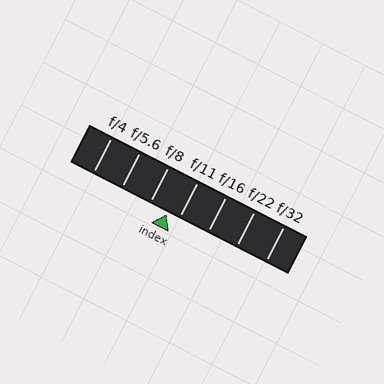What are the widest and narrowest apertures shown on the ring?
The widest aperture shown is f/4 and the narrowest is f/32.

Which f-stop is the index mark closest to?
The index mark is closest to f/11.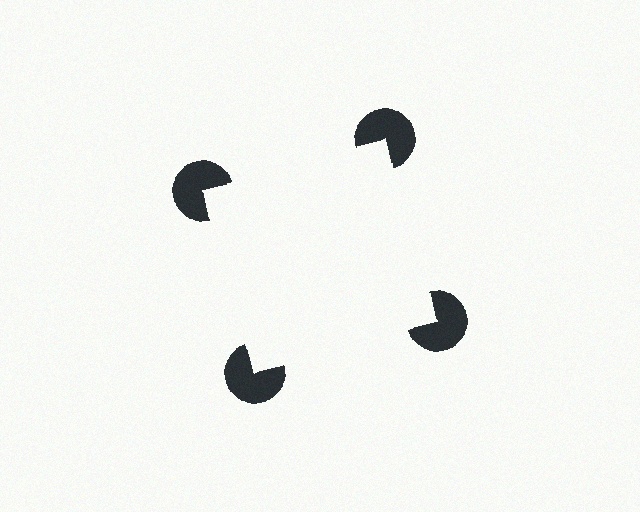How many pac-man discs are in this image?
There are 4 — one at each vertex of the illusory square.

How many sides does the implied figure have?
4 sides.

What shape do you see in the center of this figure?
An illusory square — its edges are inferred from the aligned wedge cuts in the pac-man discs, not physically drawn.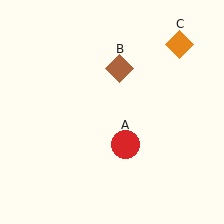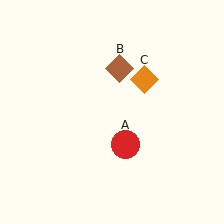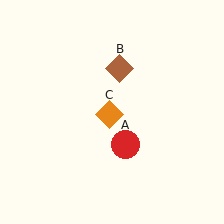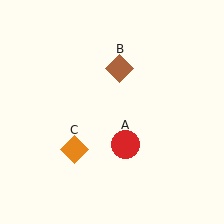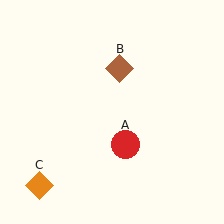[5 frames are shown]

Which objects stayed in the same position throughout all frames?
Red circle (object A) and brown diamond (object B) remained stationary.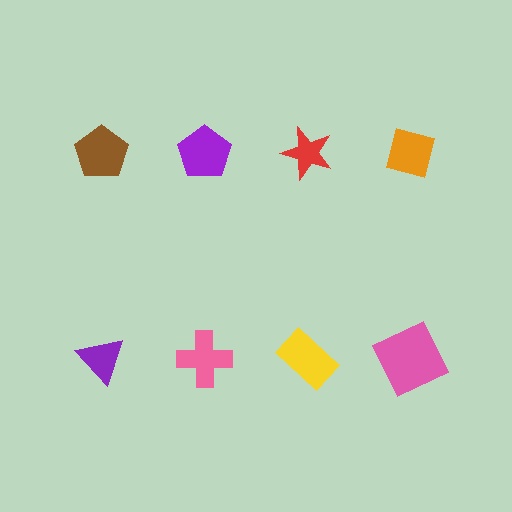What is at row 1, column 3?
A red star.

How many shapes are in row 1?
4 shapes.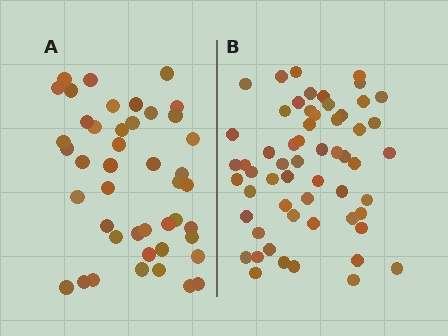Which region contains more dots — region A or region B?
Region B (the right region) has more dots.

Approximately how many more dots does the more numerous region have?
Region B has approximately 15 more dots than region A.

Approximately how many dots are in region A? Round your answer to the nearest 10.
About 40 dots. (The exact count is 44, which rounds to 40.)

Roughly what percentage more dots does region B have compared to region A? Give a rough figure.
About 30% more.